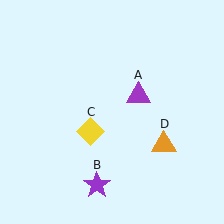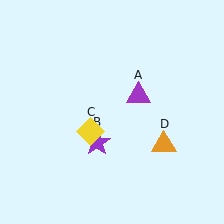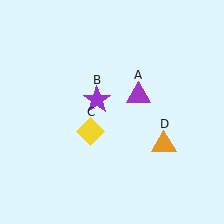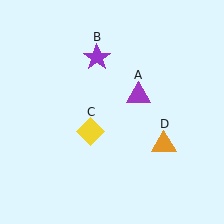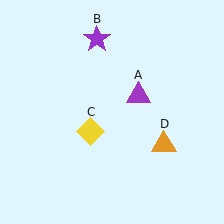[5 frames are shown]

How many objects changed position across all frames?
1 object changed position: purple star (object B).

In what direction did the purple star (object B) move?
The purple star (object B) moved up.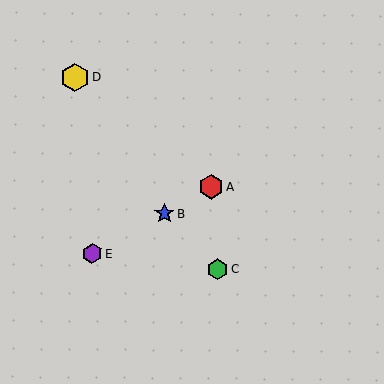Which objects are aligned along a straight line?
Objects A, B, E are aligned along a straight line.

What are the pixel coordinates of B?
Object B is at (164, 213).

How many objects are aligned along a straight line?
3 objects (A, B, E) are aligned along a straight line.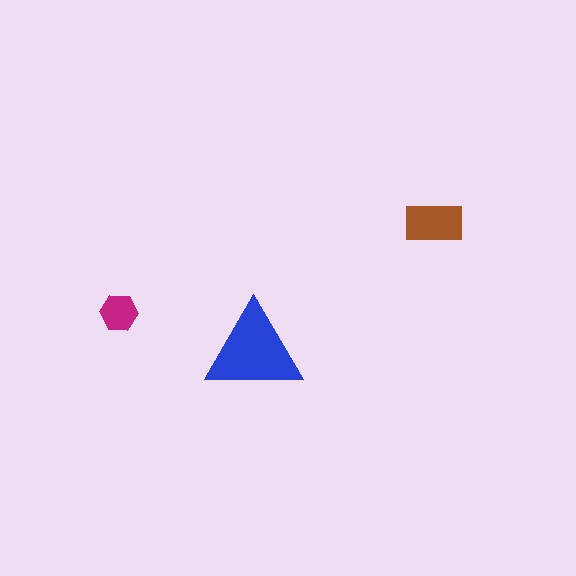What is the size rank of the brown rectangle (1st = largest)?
2nd.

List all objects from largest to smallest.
The blue triangle, the brown rectangle, the magenta hexagon.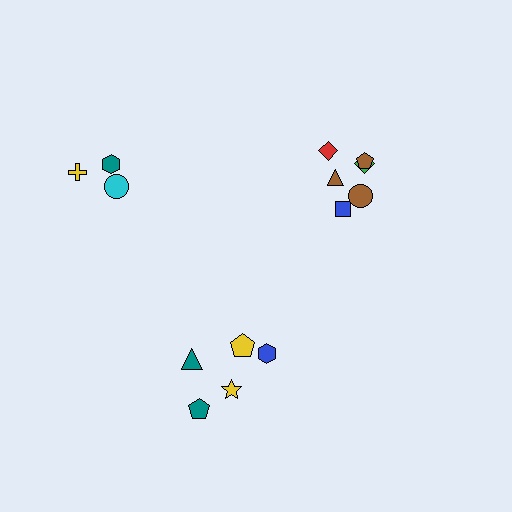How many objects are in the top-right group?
There are 6 objects.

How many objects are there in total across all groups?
There are 14 objects.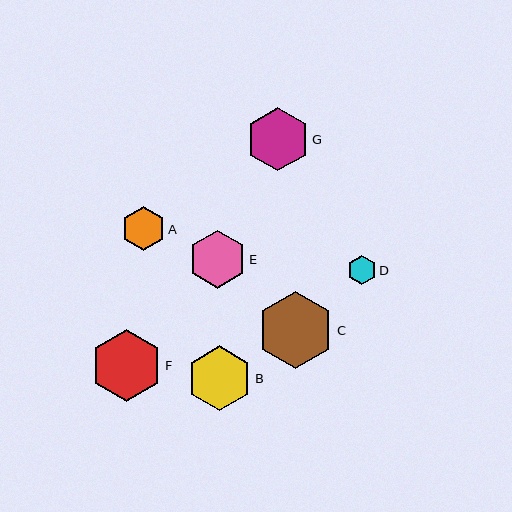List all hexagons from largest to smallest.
From largest to smallest: C, F, B, G, E, A, D.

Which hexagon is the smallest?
Hexagon D is the smallest with a size of approximately 29 pixels.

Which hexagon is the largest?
Hexagon C is the largest with a size of approximately 76 pixels.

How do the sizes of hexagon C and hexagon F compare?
Hexagon C and hexagon F are approximately the same size.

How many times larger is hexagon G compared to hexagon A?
Hexagon G is approximately 1.4 times the size of hexagon A.